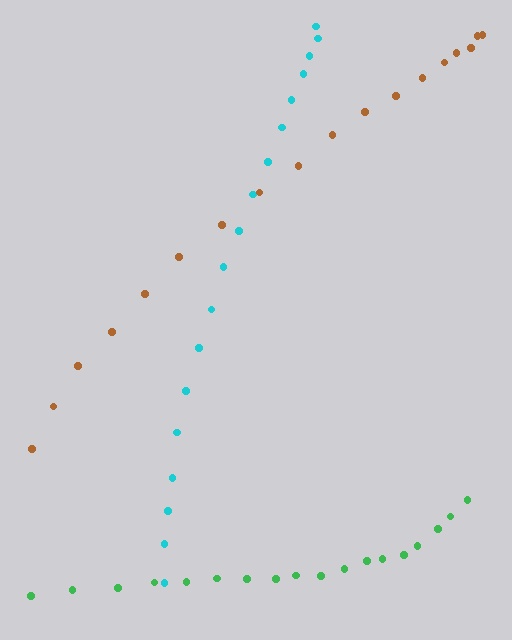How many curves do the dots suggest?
There are 3 distinct paths.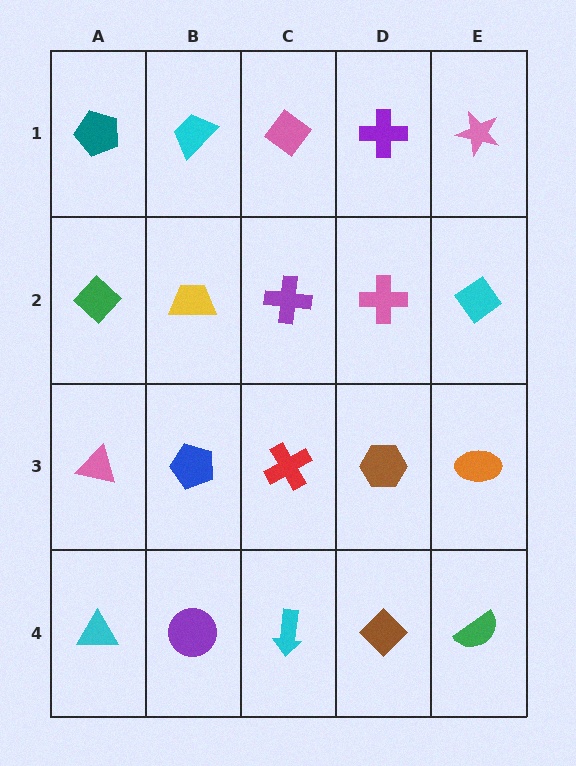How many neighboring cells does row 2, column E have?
3.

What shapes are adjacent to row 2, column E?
A pink star (row 1, column E), an orange ellipse (row 3, column E), a pink cross (row 2, column D).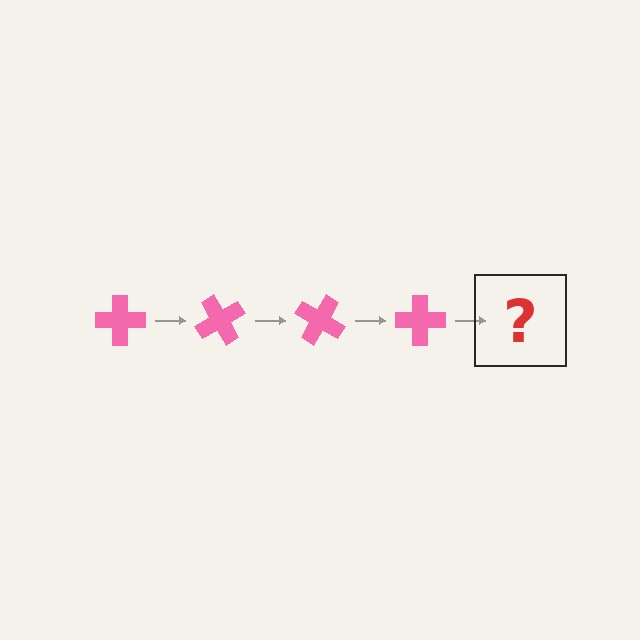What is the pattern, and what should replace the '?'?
The pattern is that the cross rotates 60 degrees each step. The '?' should be a pink cross rotated 240 degrees.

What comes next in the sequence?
The next element should be a pink cross rotated 240 degrees.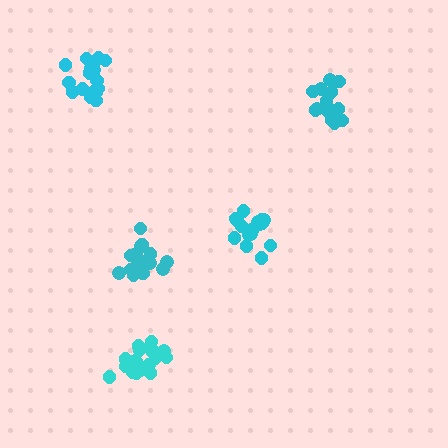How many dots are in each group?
Group 1: 15 dots, Group 2: 17 dots, Group 3: 17 dots, Group 4: 20 dots, Group 5: 17 dots (86 total).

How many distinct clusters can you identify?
There are 5 distinct clusters.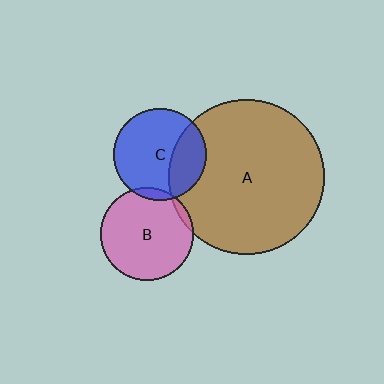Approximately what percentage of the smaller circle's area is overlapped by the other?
Approximately 5%.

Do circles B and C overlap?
Yes.